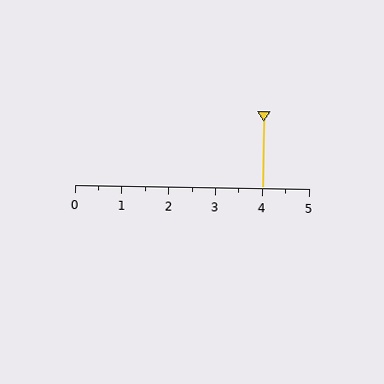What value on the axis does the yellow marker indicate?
The marker indicates approximately 4.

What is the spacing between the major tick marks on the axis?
The major ticks are spaced 1 apart.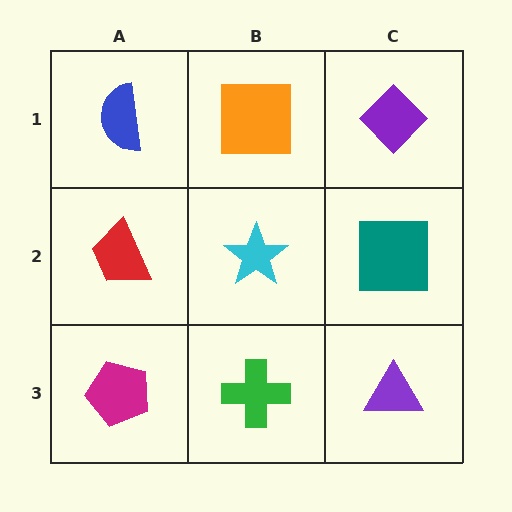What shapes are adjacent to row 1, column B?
A cyan star (row 2, column B), a blue semicircle (row 1, column A), a purple diamond (row 1, column C).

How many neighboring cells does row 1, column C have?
2.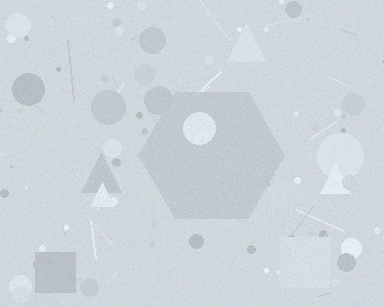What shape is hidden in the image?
A hexagon is hidden in the image.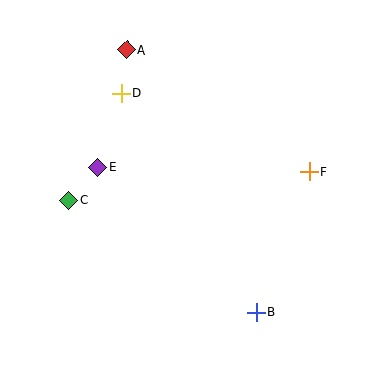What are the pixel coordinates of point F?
Point F is at (309, 172).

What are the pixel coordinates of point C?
Point C is at (69, 200).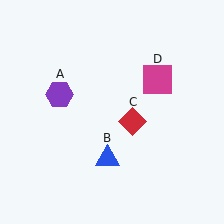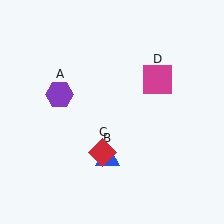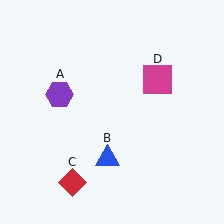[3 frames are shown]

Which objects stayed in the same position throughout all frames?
Purple hexagon (object A) and blue triangle (object B) and magenta square (object D) remained stationary.